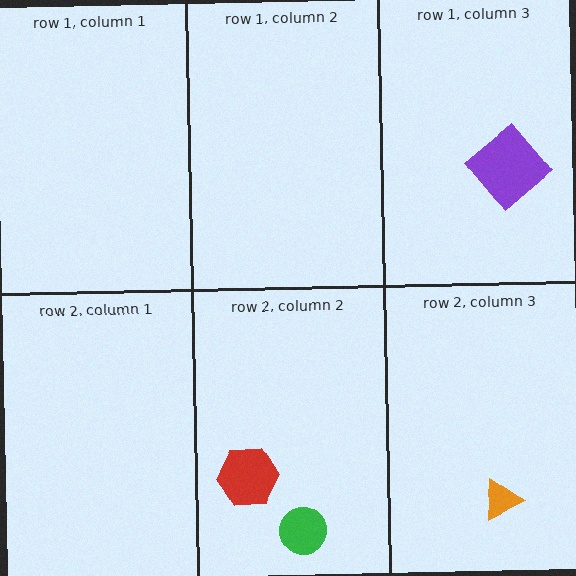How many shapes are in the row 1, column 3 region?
1.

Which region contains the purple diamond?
The row 1, column 3 region.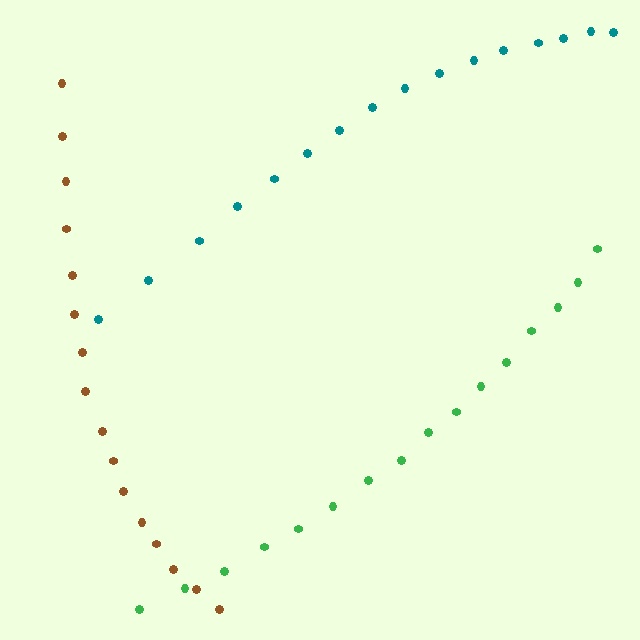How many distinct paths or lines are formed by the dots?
There are 3 distinct paths.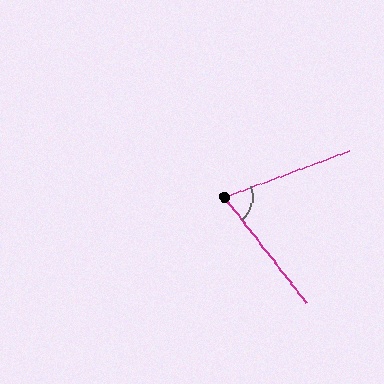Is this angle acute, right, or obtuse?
It is acute.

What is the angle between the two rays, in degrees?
Approximately 72 degrees.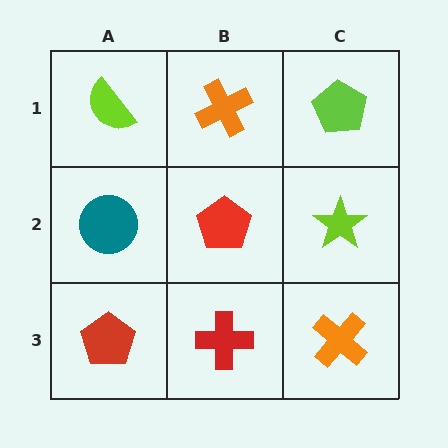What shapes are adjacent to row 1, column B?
A red pentagon (row 2, column B), a lime semicircle (row 1, column A), a lime pentagon (row 1, column C).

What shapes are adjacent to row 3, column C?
A lime star (row 2, column C), a red cross (row 3, column B).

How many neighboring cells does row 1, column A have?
2.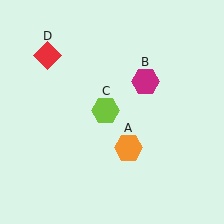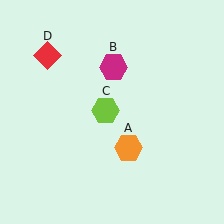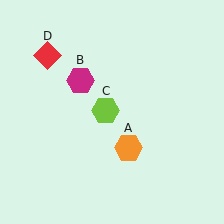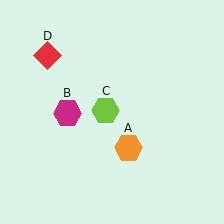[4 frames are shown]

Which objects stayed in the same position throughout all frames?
Orange hexagon (object A) and lime hexagon (object C) and red diamond (object D) remained stationary.